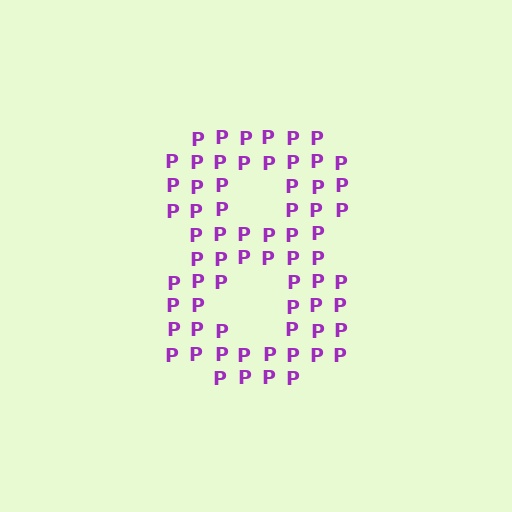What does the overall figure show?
The overall figure shows the digit 8.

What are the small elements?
The small elements are letter P's.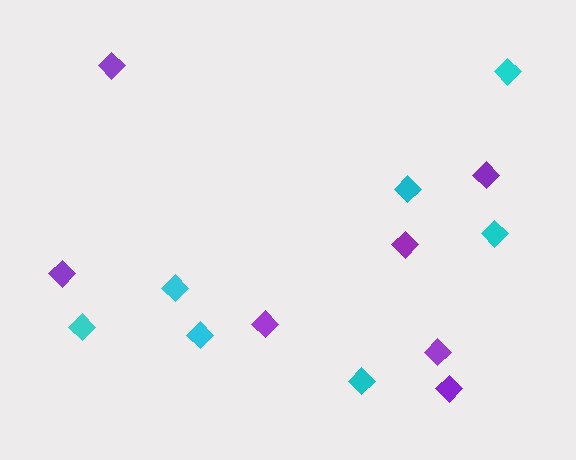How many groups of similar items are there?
There are 2 groups: one group of purple diamonds (7) and one group of cyan diamonds (7).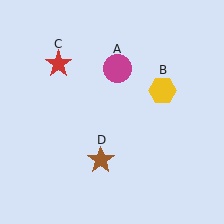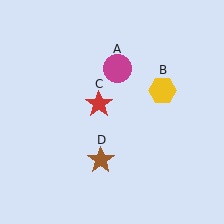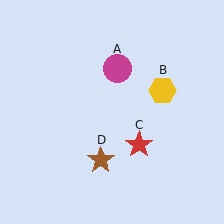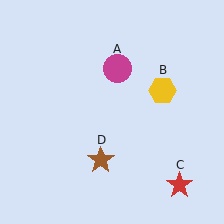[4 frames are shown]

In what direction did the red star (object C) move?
The red star (object C) moved down and to the right.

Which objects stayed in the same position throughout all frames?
Magenta circle (object A) and yellow hexagon (object B) and brown star (object D) remained stationary.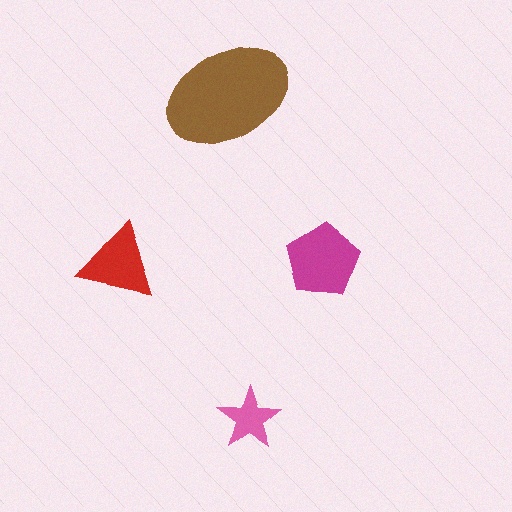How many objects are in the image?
There are 4 objects in the image.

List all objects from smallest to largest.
The pink star, the red triangle, the magenta pentagon, the brown ellipse.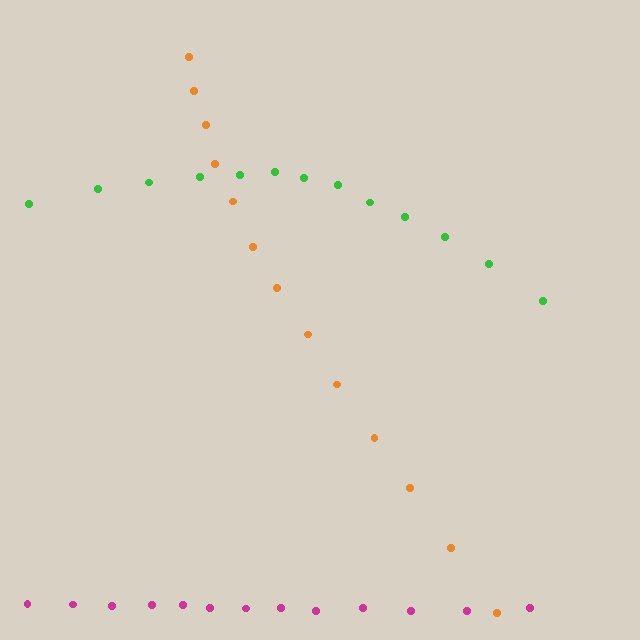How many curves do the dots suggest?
There are 3 distinct paths.